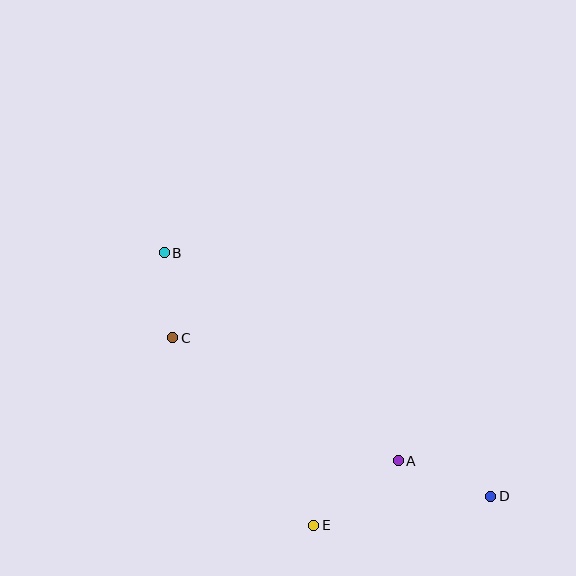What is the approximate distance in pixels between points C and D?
The distance between C and D is approximately 355 pixels.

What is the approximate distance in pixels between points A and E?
The distance between A and E is approximately 106 pixels.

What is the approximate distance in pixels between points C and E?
The distance between C and E is approximately 234 pixels.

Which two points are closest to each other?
Points B and C are closest to each other.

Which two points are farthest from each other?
Points B and D are farthest from each other.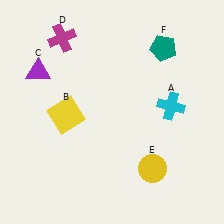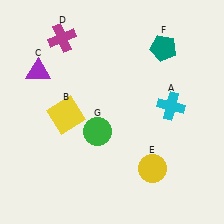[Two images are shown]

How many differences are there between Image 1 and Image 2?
There is 1 difference between the two images.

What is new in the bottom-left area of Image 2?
A green circle (G) was added in the bottom-left area of Image 2.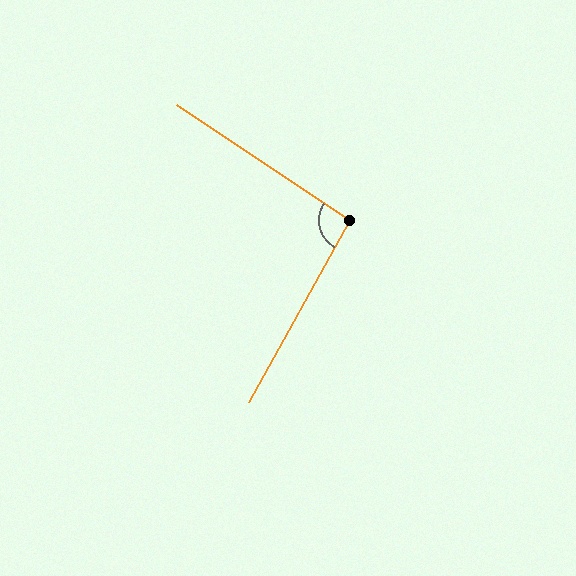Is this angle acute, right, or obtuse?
It is approximately a right angle.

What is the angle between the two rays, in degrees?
Approximately 95 degrees.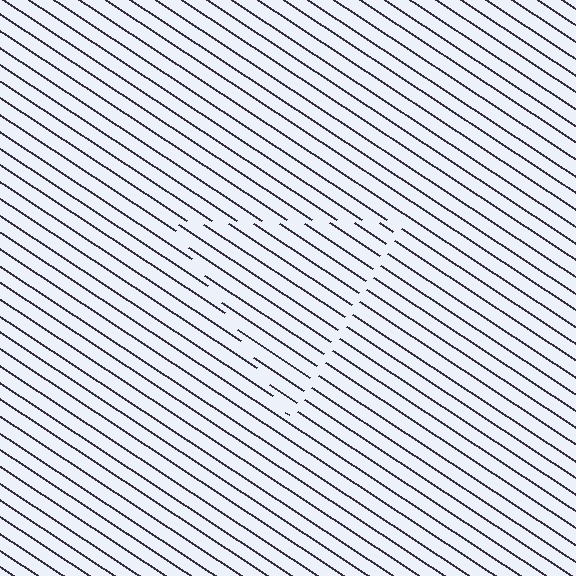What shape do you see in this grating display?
An illusory triangle. The interior of the shape contains the same grating, shifted by half a period — the contour is defined by the phase discontinuity where line-ends from the inner and outer gratings abut.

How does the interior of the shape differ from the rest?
The interior of the shape contains the same grating, shifted by half a period — the contour is defined by the phase discontinuity where line-ends from the inner and outer gratings abut.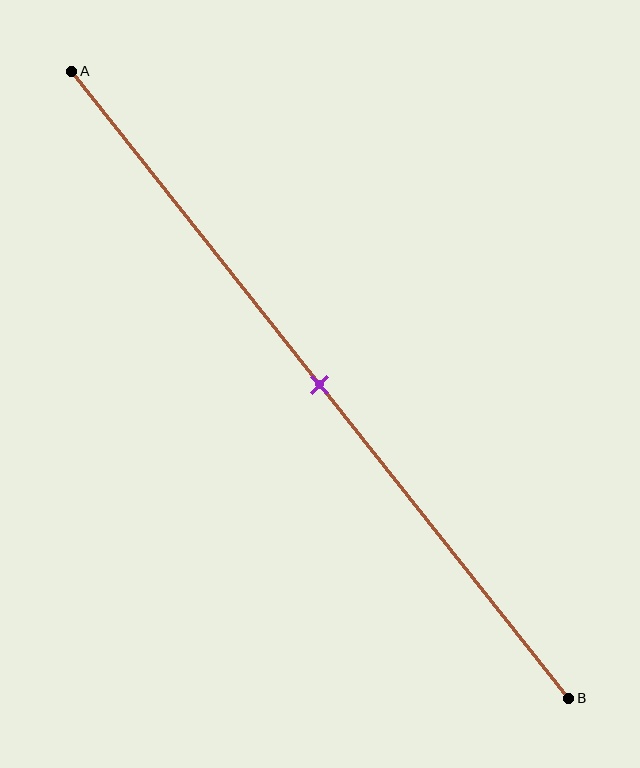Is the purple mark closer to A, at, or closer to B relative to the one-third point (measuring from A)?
The purple mark is closer to point B than the one-third point of segment AB.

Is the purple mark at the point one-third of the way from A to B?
No, the mark is at about 50% from A, not at the 33% one-third point.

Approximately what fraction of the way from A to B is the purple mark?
The purple mark is approximately 50% of the way from A to B.